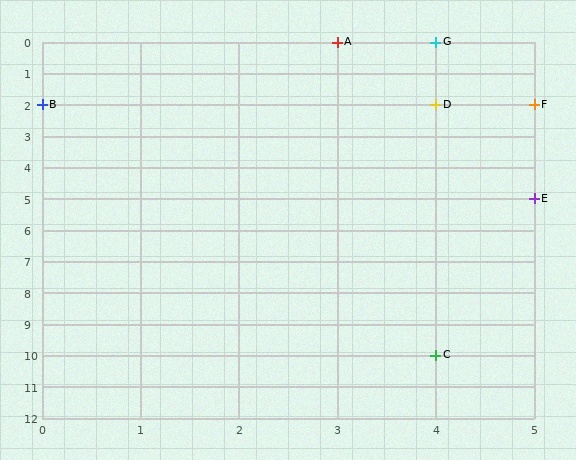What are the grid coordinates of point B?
Point B is at grid coordinates (0, 2).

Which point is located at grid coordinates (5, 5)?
Point E is at (5, 5).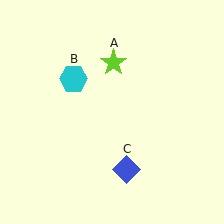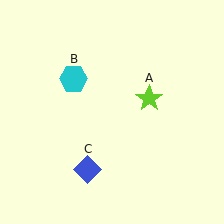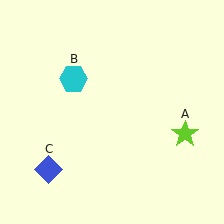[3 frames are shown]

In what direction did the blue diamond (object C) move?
The blue diamond (object C) moved left.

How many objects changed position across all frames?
2 objects changed position: lime star (object A), blue diamond (object C).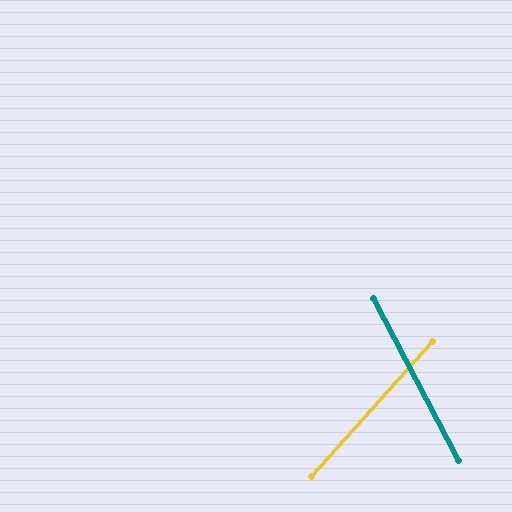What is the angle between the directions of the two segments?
Approximately 70 degrees.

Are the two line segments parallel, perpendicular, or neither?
Neither parallel nor perpendicular — they differ by about 70°.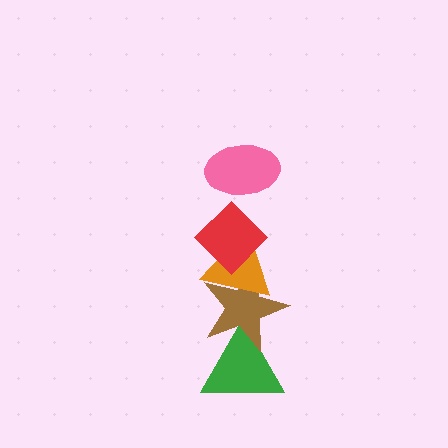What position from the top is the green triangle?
The green triangle is 5th from the top.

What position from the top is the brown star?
The brown star is 4th from the top.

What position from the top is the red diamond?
The red diamond is 2nd from the top.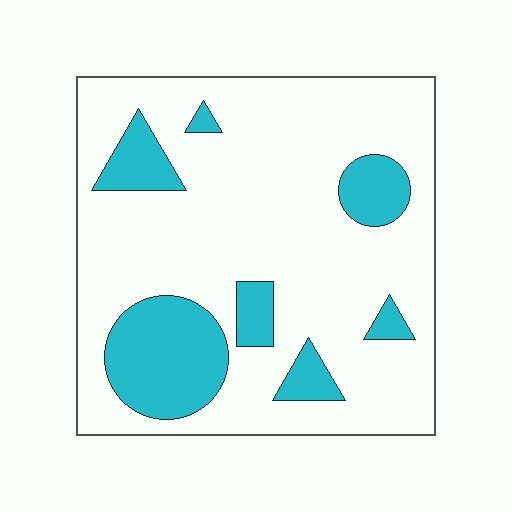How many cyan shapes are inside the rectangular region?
7.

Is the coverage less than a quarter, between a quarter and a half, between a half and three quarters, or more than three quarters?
Less than a quarter.